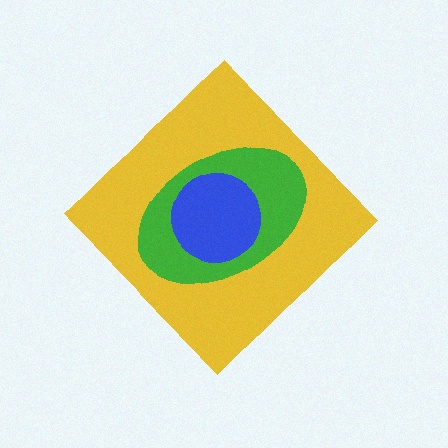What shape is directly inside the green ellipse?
The blue circle.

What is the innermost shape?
The blue circle.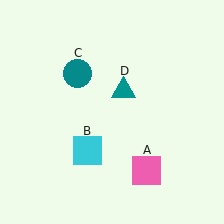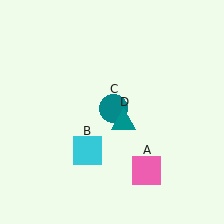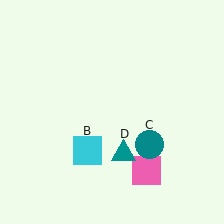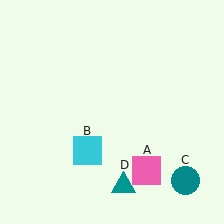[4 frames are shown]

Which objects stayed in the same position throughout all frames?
Pink square (object A) and cyan square (object B) remained stationary.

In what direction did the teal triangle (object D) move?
The teal triangle (object D) moved down.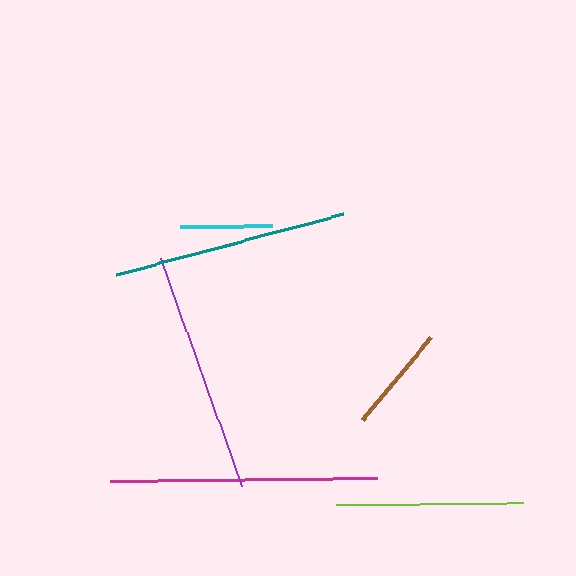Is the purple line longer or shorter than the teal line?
The purple line is longer than the teal line.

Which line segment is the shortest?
The cyan line is the shortest at approximately 92 pixels.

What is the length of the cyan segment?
The cyan segment is approximately 92 pixels long.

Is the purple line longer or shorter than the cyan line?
The purple line is longer than the cyan line.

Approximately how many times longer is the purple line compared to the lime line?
The purple line is approximately 1.3 times the length of the lime line.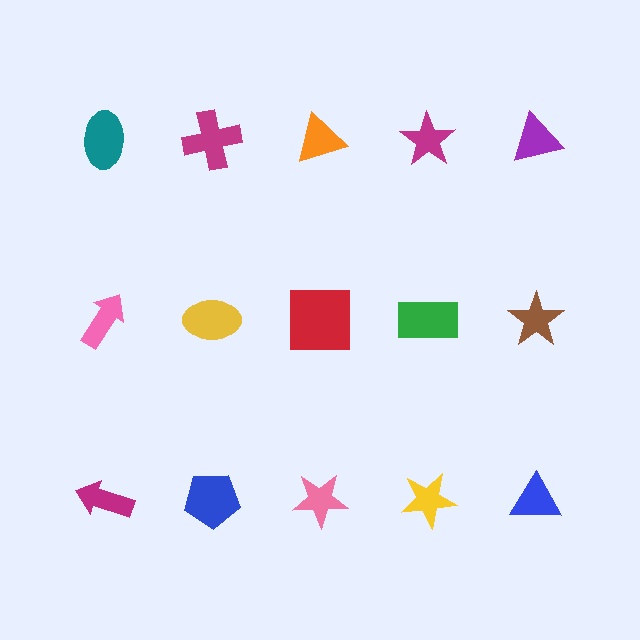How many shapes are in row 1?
5 shapes.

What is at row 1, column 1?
A teal ellipse.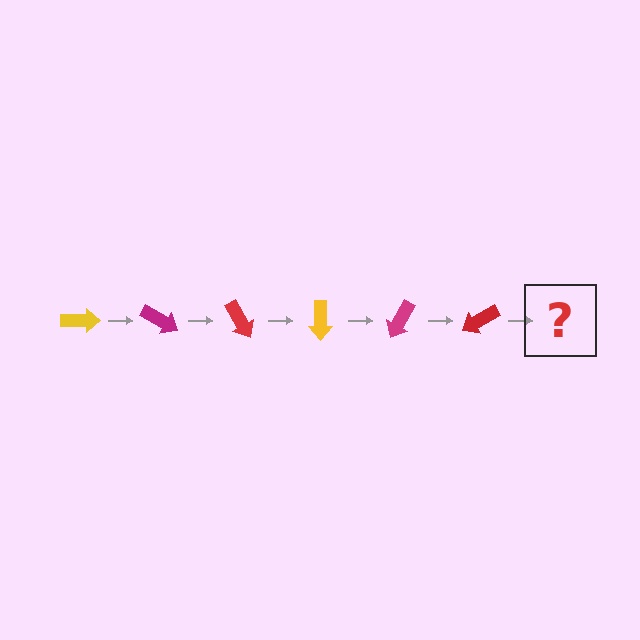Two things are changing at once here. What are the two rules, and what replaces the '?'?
The two rules are that it rotates 30 degrees each step and the color cycles through yellow, magenta, and red. The '?' should be a yellow arrow, rotated 180 degrees from the start.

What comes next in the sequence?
The next element should be a yellow arrow, rotated 180 degrees from the start.